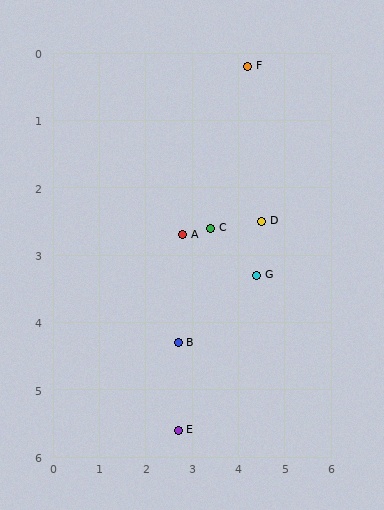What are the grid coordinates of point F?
Point F is at approximately (4.2, 0.2).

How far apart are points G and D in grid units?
Points G and D are about 0.8 grid units apart.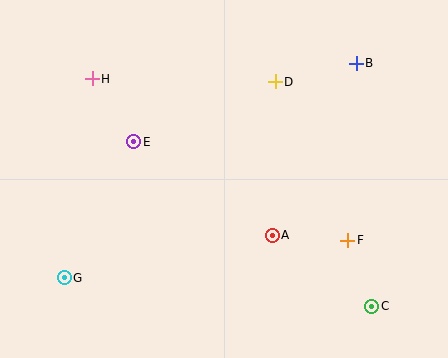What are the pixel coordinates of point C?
Point C is at (372, 306).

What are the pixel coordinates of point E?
Point E is at (134, 142).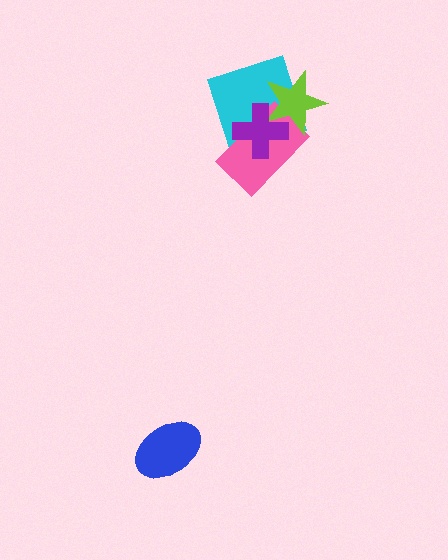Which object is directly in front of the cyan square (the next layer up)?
The pink rectangle is directly in front of the cyan square.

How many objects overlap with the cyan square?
3 objects overlap with the cyan square.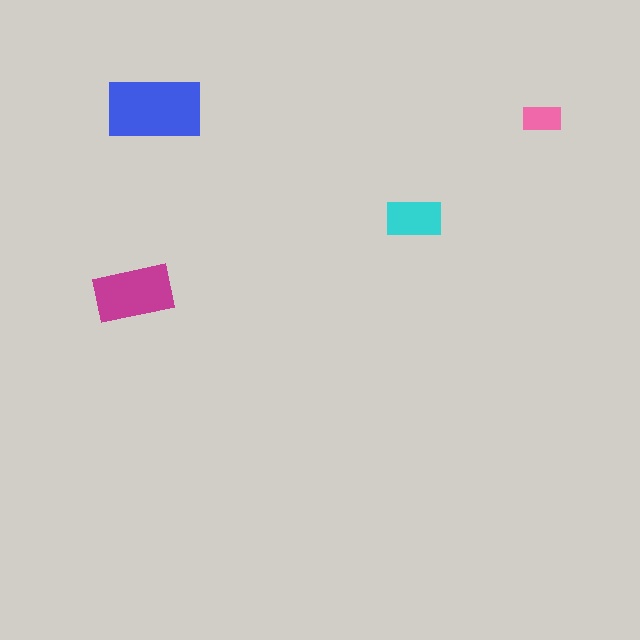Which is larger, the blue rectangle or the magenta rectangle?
The blue one.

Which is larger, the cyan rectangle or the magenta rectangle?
The magenta one.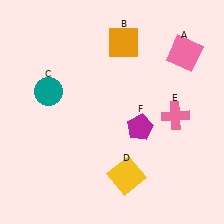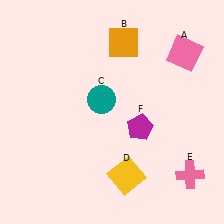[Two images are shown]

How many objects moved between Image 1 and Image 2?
2 objects moved between the two images.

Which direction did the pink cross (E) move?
The pink cross (E) moved down.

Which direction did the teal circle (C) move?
The teal circle (C) moved right.